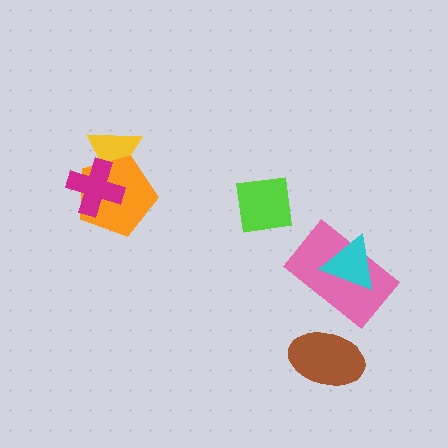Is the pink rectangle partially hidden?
Yes, it is partially covered by another shape.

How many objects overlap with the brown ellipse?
0 objects overlap with the brown ellipse.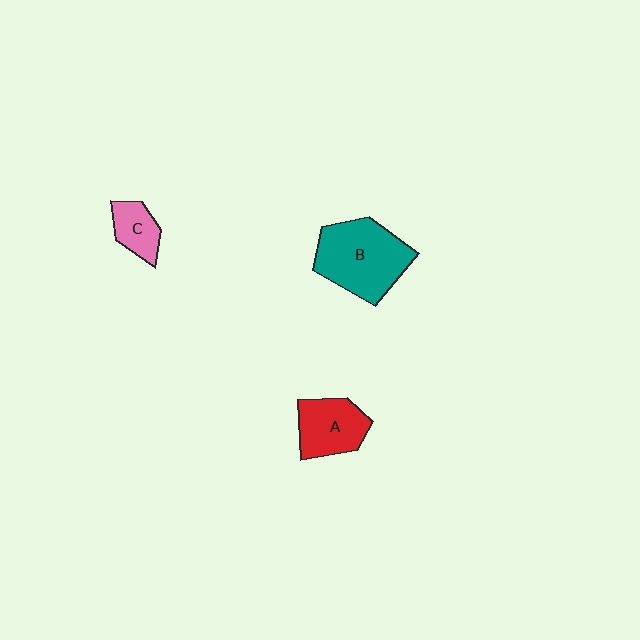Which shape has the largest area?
Shape B (teal).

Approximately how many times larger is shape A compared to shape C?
Approximately 1.6 times.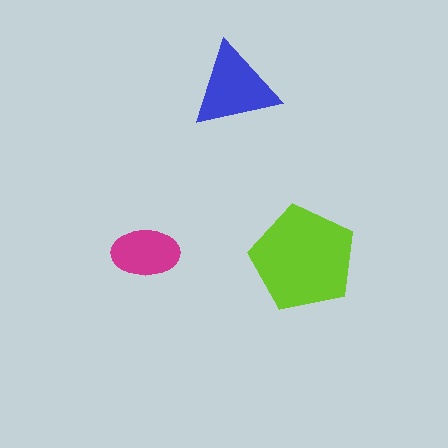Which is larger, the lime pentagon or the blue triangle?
The lime pentagon.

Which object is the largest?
The lime pentagon.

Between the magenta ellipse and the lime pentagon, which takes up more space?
The lime pentagon.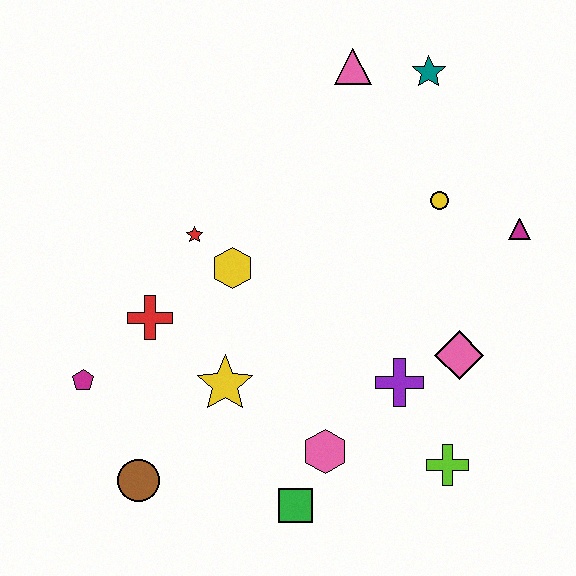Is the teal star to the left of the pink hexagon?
No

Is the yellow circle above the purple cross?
Yes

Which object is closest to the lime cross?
The purple cross is closest to the lime cross.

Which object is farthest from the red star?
The lime cross is farthest from the red star.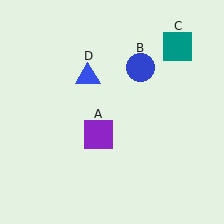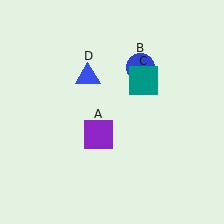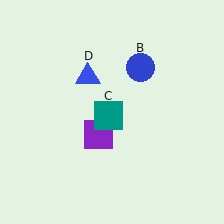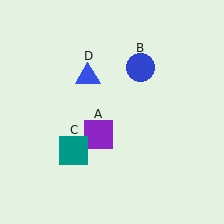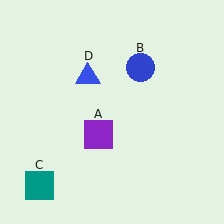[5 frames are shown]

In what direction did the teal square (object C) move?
The teal square (object C) moved down and to the left.